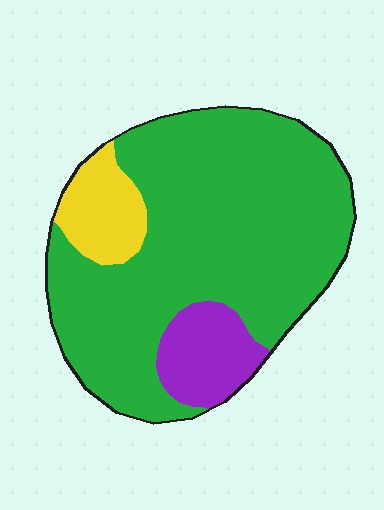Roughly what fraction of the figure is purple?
Purple takes up about one eighth (1/8) of the figure.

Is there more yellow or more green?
Green.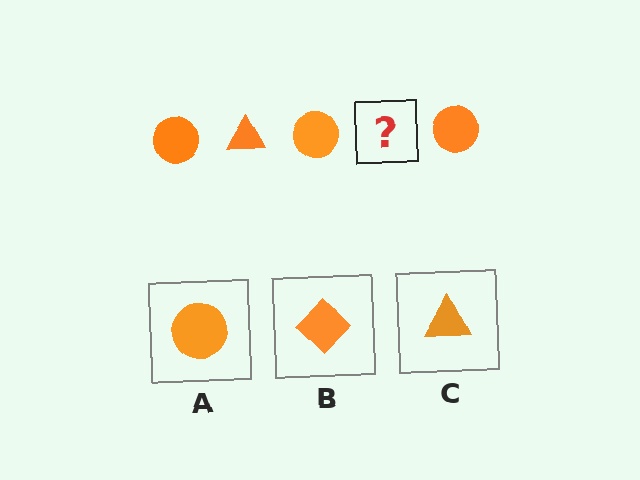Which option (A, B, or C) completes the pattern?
C.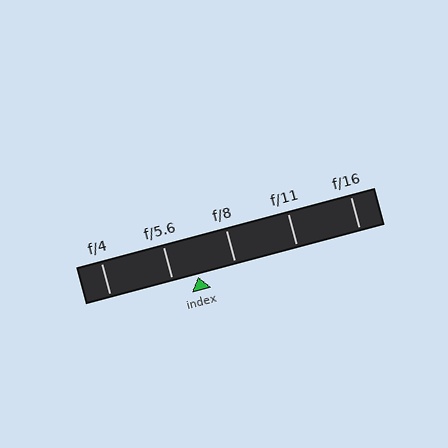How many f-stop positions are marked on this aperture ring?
There are 5 f-stop positions marked.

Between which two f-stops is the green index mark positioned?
The index mark is between f/5.6 and f/8.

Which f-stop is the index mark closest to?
The index mark is closest to f/5.6.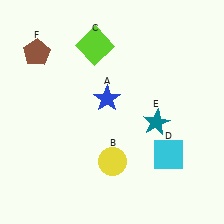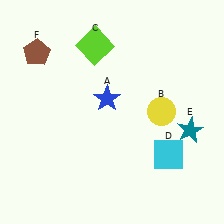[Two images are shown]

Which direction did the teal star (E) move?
The teal star (E) moved right.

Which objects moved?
The objects that moved are: the yellow circle (B), the teal star (E).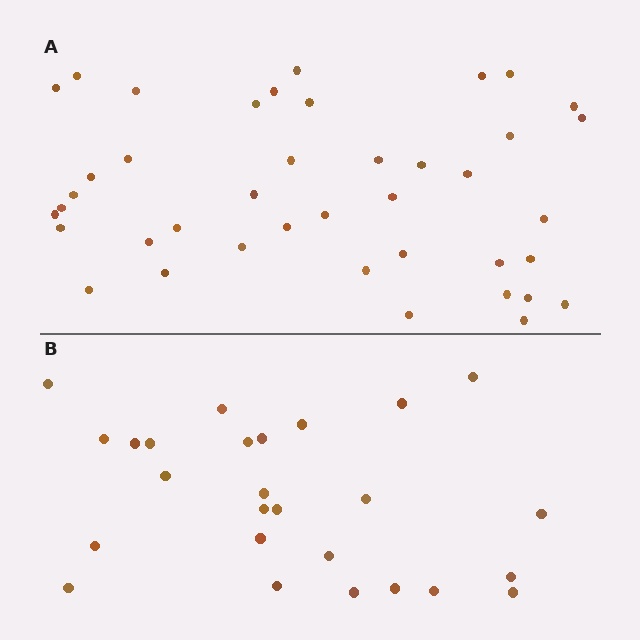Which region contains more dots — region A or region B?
Region A (the top region) has more dots.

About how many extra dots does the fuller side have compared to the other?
Region A has approximately 15 more dots than region B.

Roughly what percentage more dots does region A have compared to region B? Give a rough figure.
About 60% more.